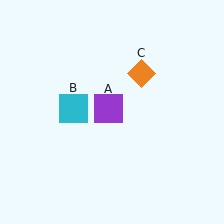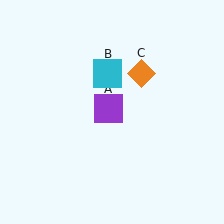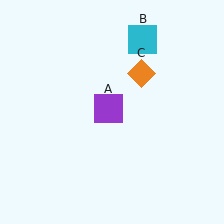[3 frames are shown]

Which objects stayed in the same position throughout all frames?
Purple square (object A) and orange diamond (object C) remained stationary.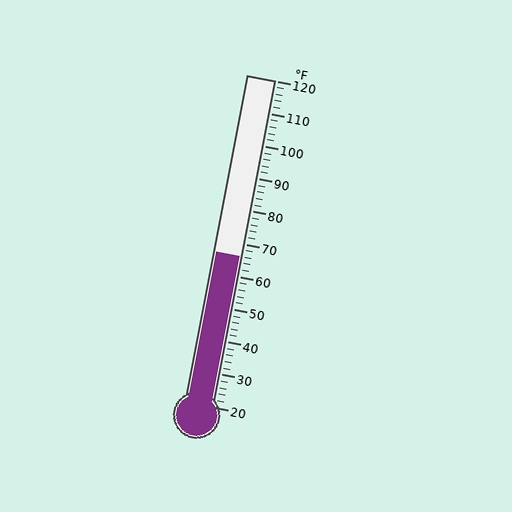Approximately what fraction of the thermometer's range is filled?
The thermometer is filled to approximately 45% of its range.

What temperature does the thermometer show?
The thermometer shows approximately 66°F.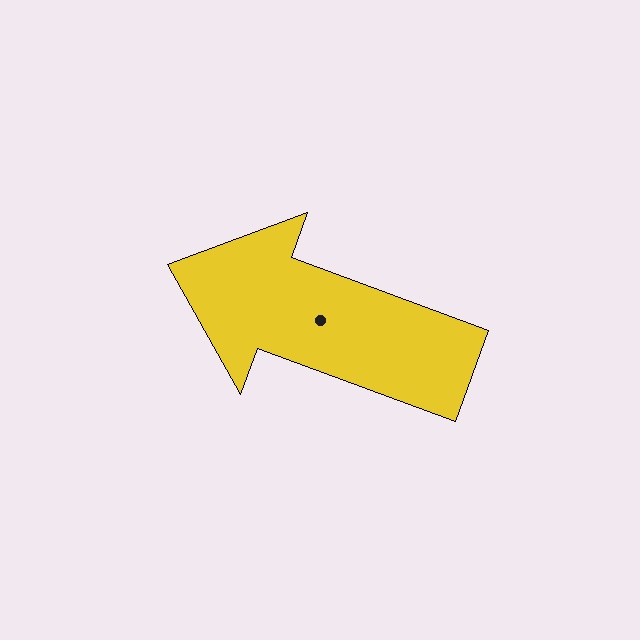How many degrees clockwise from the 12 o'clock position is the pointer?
Approximately 290 degrees.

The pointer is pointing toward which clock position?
Roughly 10 o'clock.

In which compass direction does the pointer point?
West.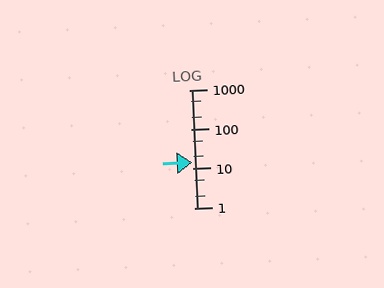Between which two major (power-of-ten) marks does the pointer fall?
The pointer is between 10 and 100.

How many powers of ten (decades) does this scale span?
The scale spans 3 decades, from 1 to 1000.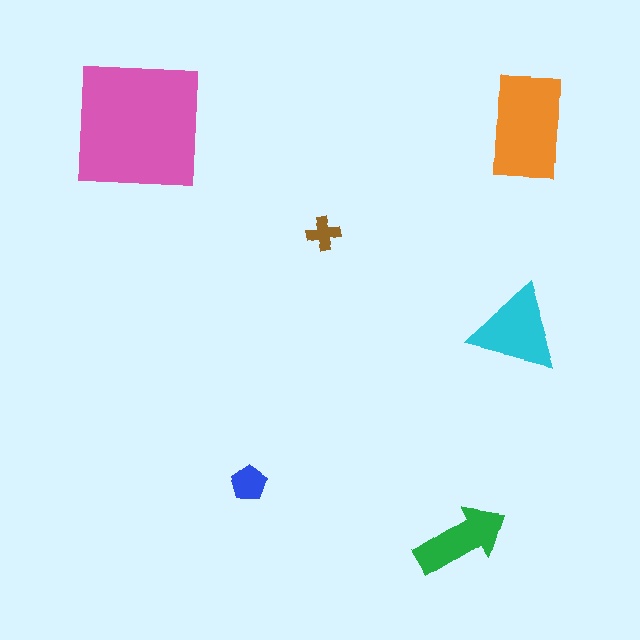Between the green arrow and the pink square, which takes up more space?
The pink square.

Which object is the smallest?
The brown cross.